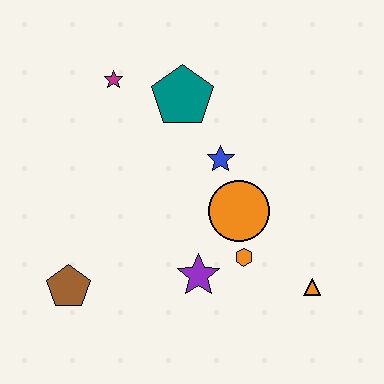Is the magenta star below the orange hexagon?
No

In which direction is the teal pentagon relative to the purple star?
The teal pentagon is above the purple star.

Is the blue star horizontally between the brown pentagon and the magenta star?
No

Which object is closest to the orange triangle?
The orange hexagon is closest to the orange triangle.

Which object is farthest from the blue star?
The brown pentagon is farthest from the blue star.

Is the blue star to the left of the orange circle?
Yes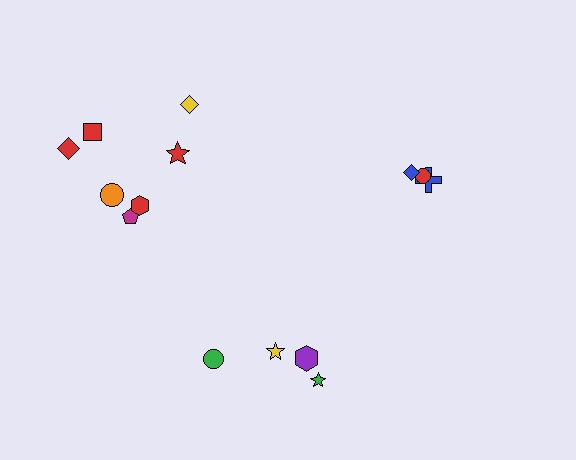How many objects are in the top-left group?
There are 7 objects.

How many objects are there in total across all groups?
There are 14 objects.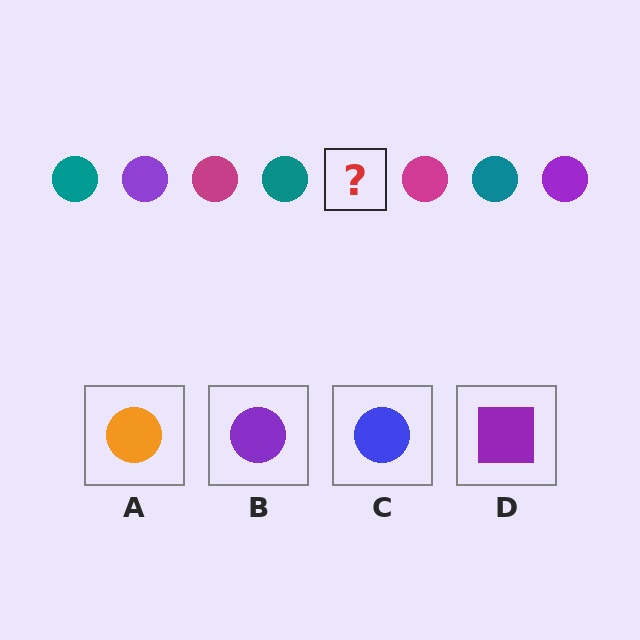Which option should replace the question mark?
Option B.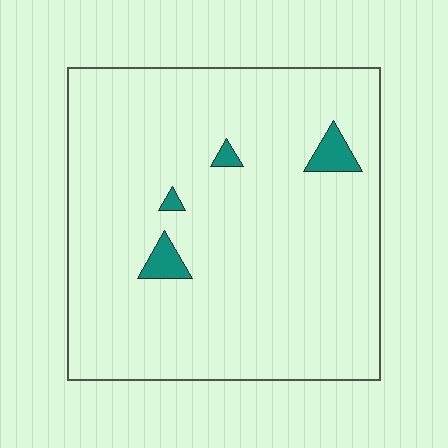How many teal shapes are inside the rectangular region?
4.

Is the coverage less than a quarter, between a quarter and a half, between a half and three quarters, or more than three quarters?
Less than a quarter.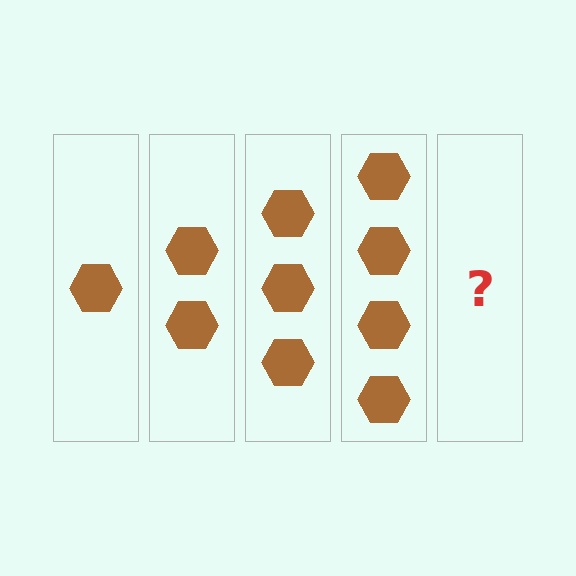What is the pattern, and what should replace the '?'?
The pattern is that each step adds one more hexagon. The '?' should be 5 hexagons.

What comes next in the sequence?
The next element should be 5 hexagons.